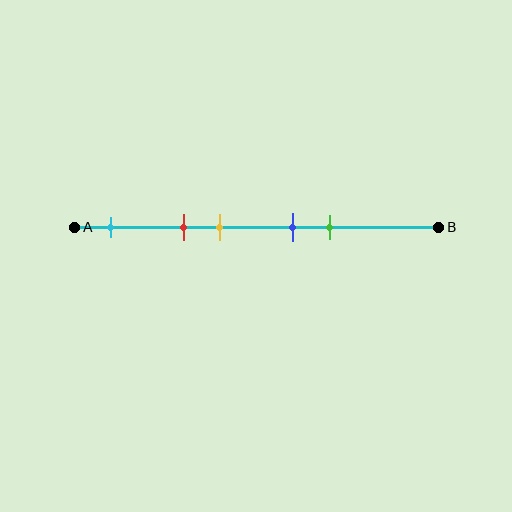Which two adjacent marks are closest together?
The blue and green marks are the closest adjacent pair.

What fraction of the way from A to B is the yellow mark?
The yellow mark is approximately 40% (0.4) of the way from A to B.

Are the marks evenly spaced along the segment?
No, the marks are not evenly spaced.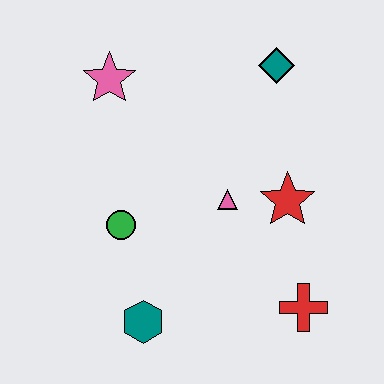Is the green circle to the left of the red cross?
Yes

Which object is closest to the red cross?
The red star is closest to the red cross.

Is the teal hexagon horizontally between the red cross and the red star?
No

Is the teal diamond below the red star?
No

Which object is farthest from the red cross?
The pink star is farthest from the red cross.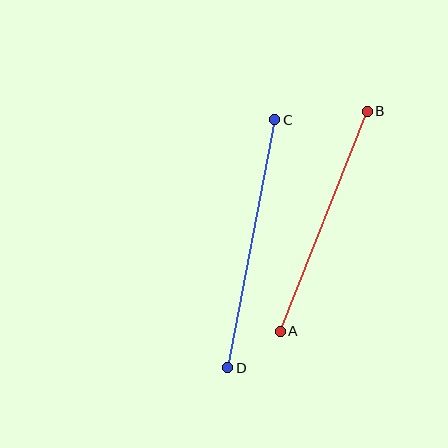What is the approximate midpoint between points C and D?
The midpoint is at approximately (251, 244) pixels.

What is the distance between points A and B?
The distance is approximately 237 pixels.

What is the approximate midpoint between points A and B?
The midpoint is at approximately (324, 221) pixels.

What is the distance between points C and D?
The distance is approximately 252 pixels.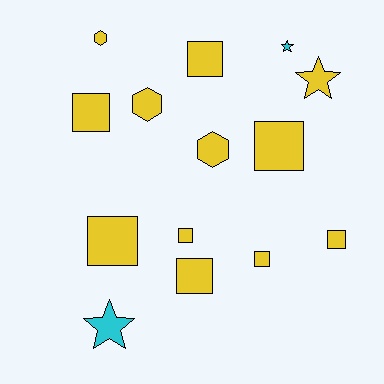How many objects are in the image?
There are 14 objects.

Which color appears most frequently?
Yellow, with 12 objects.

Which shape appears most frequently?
Square, with 8 objects.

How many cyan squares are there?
There are no cyan squares.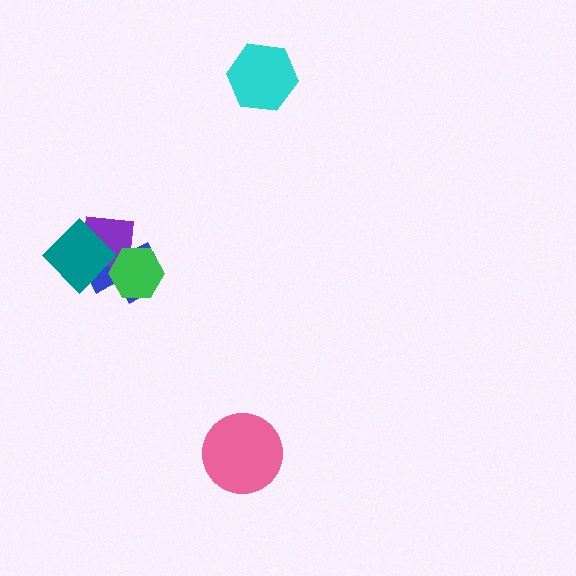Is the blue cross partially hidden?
Yes, it is partially covered by another shape.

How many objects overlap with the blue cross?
3 objects overlap with the blue cross.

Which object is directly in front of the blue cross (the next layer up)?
The purple square is directly in front of the blue cross.